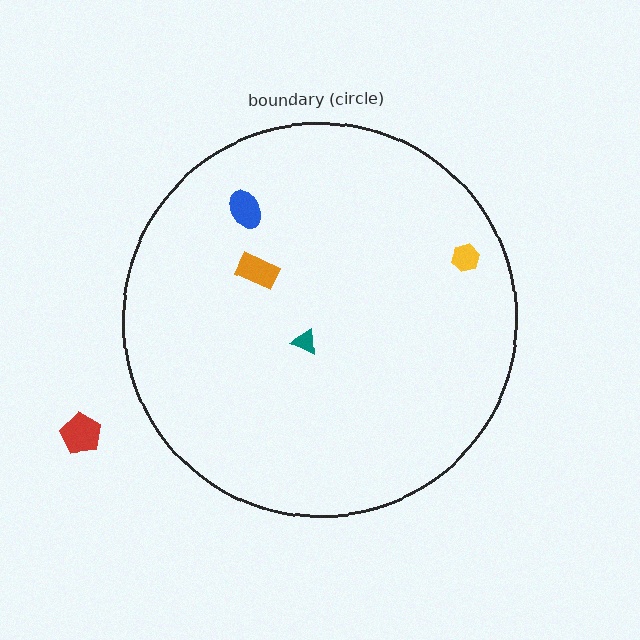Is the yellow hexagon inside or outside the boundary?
Inside.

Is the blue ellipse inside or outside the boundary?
Inside.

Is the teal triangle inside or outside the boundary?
Inside.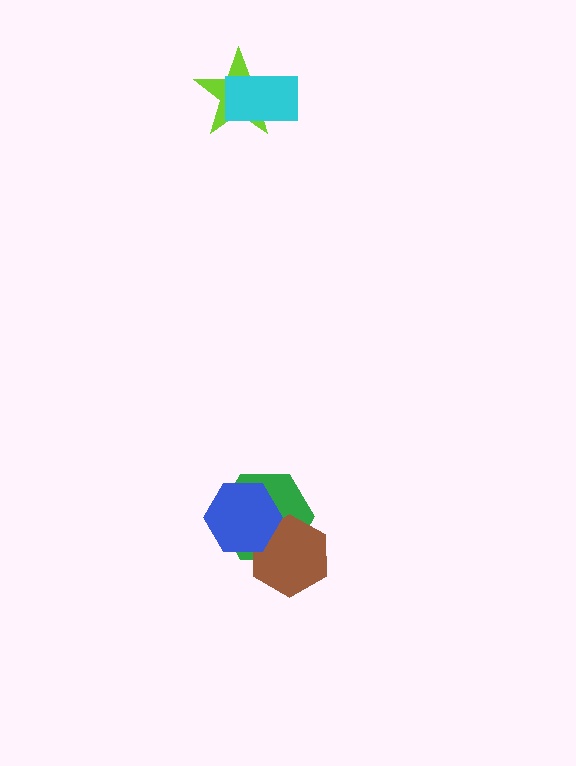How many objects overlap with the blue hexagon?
2 objects overlap with the blue hexagon.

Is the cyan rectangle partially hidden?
No, no other shape covers it.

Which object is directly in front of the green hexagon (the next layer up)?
The brown hexagon is directly in front of the green hexagon.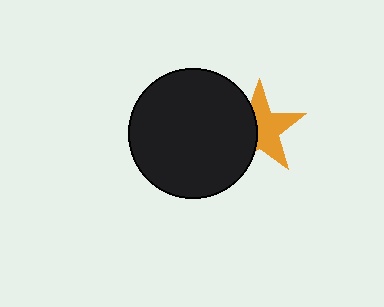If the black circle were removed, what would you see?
You would see the complete orange star.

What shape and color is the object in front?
The object in front is a black circle.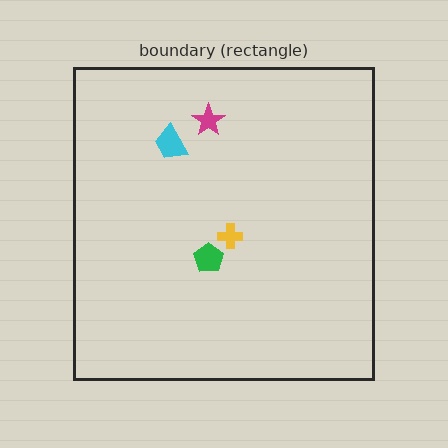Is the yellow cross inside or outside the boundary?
Inside.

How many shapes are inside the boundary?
4 inside, 0 outside.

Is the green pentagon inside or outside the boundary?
Inside.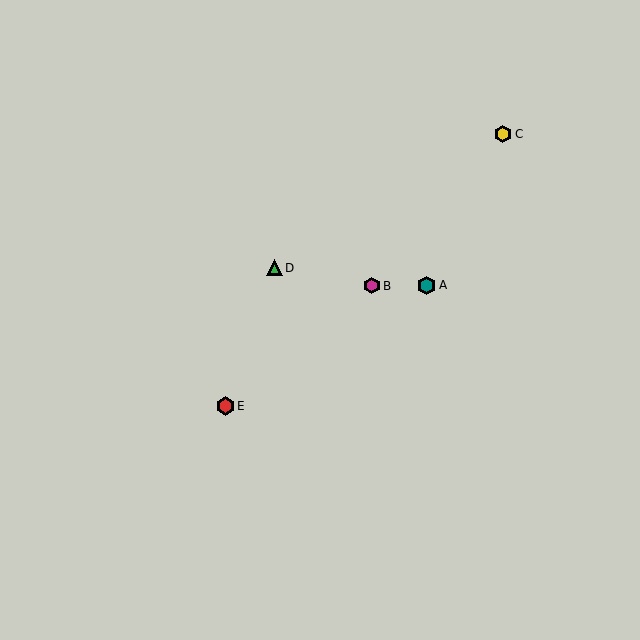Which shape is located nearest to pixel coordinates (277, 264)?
The green triangle (labeled D) at (275, 268) is nearest to that location.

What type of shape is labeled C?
Shape C is a yellow hexagon.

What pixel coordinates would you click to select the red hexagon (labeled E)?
Click at (225, 406) to select the red hexagon E.